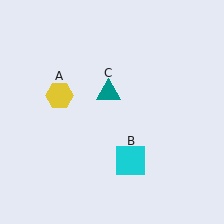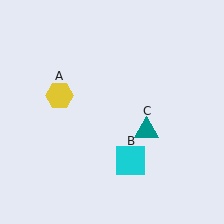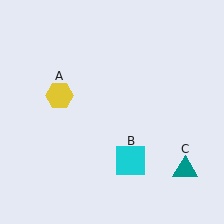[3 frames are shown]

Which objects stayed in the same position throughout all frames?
Yellow hexagon (object A) and cyan square (object B) remained stationary.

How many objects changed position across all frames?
1 object changed position: teal triangle (object C).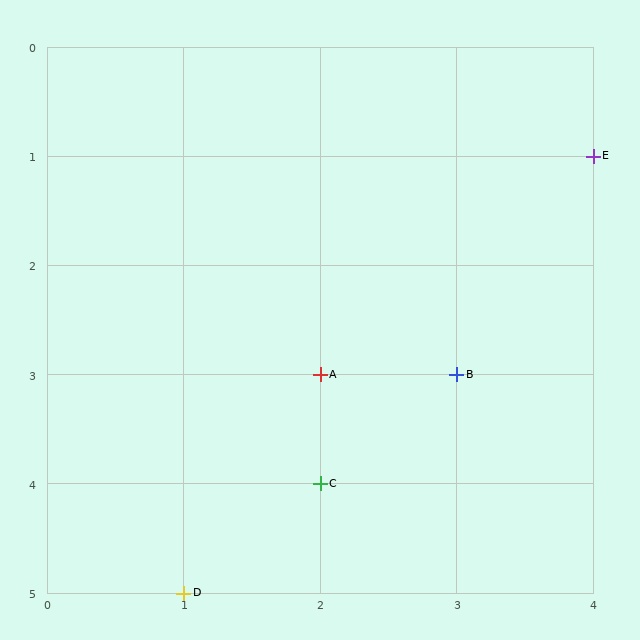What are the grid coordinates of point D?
Point D is at grid coordinates (1, 5).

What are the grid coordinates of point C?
Point C is at grid coordinates (2, 4).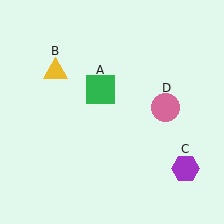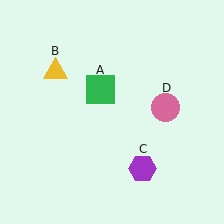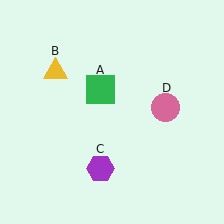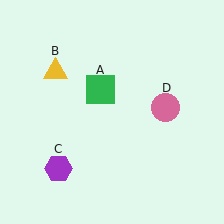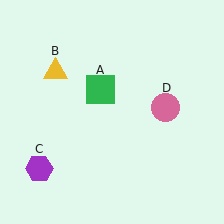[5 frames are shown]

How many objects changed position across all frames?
1 object changed position: purple hexagon (object C).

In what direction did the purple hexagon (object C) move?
The purple hexagon (object C) moved left.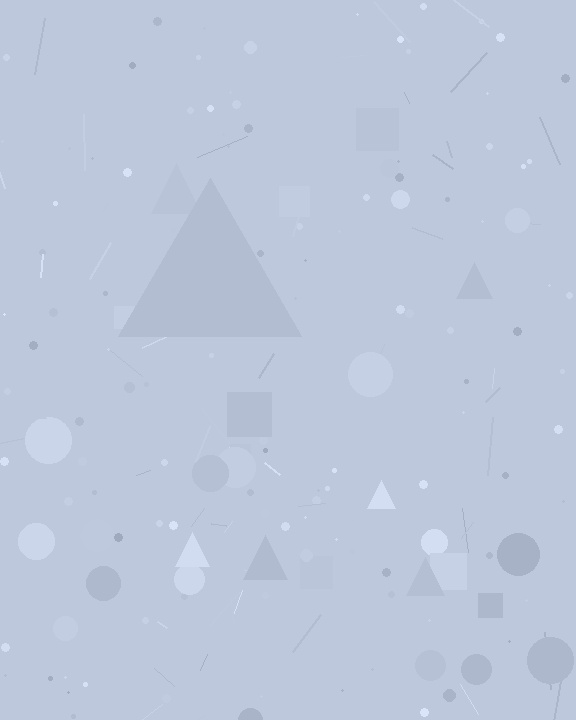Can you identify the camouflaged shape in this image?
The camouflaged shape is a triangle.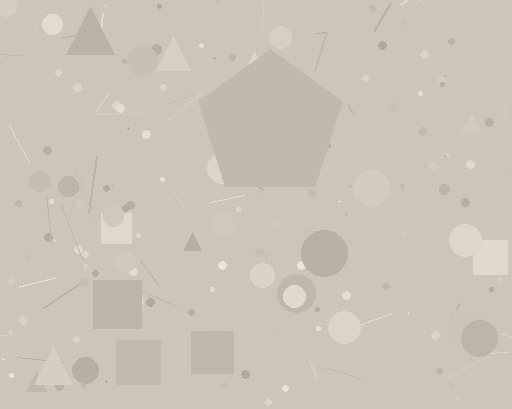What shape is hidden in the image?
A pentagon is hidden in the image.